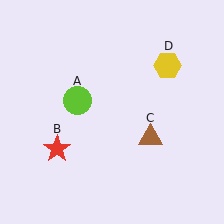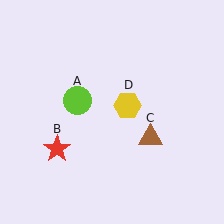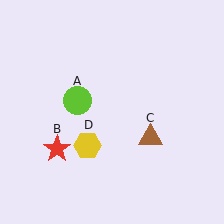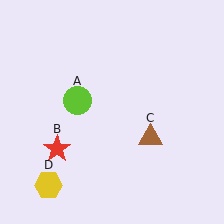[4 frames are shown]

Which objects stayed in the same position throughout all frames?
Lime circle (object A) and red star (object B) and brown triangle (object C) remained stationary.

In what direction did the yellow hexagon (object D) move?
The yellow hexagon (object D) moved down and to the left.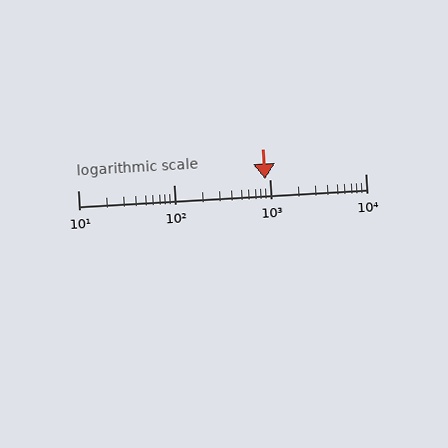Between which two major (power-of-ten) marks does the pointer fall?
The pointer is between 100 and 1000.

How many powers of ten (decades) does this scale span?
The scale spans 3 decades, from 10 to 10000.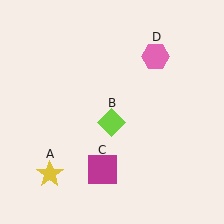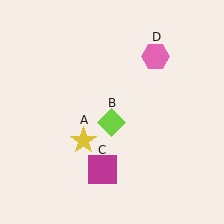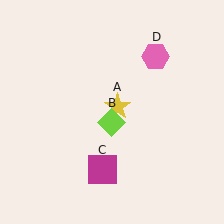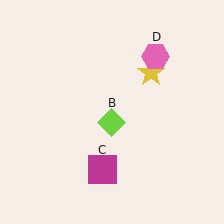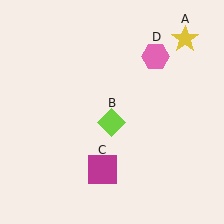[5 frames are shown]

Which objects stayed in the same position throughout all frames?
Lime diamond (object B) and magenta square (object C) and pink hexagon (object D) remained stationary.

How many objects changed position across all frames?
1 object changed position: yellow star (object A).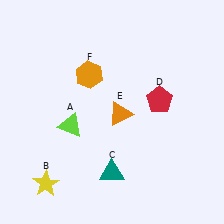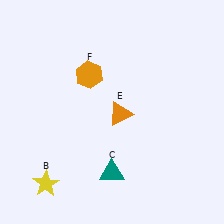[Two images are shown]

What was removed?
The red pentagon (D), the lime triangle (A) were removed in Image 2.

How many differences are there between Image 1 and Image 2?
There are 2 differences between the two images.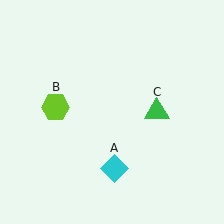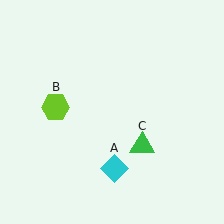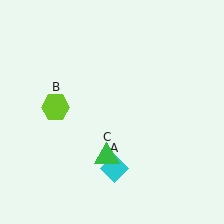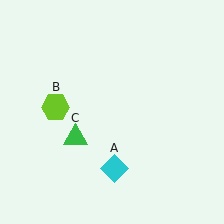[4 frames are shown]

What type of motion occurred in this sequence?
The green triangle (object C) rotated clockwise around the center of the scene.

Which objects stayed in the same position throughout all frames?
Cyan diamond (object A) and lime hexagon (object B) remained stationary.